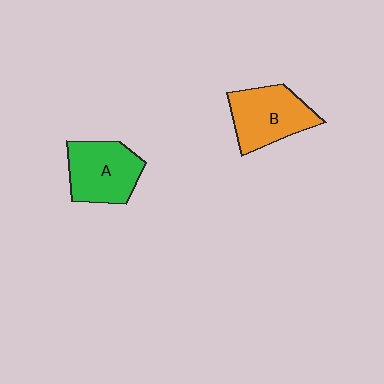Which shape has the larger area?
Shape B (orange).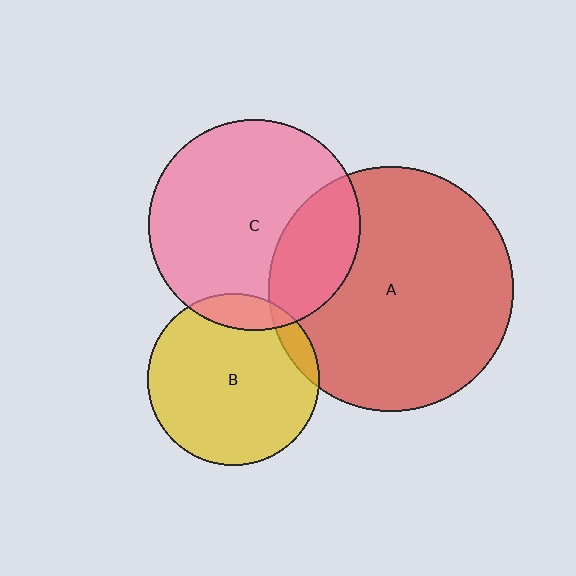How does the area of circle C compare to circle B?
Approximately 1.5 times.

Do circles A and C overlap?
Yes.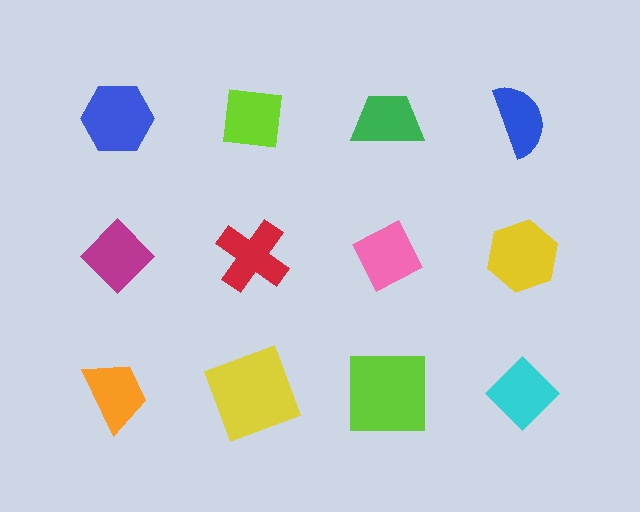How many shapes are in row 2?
4 shapes.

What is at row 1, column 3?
A green trapezoid.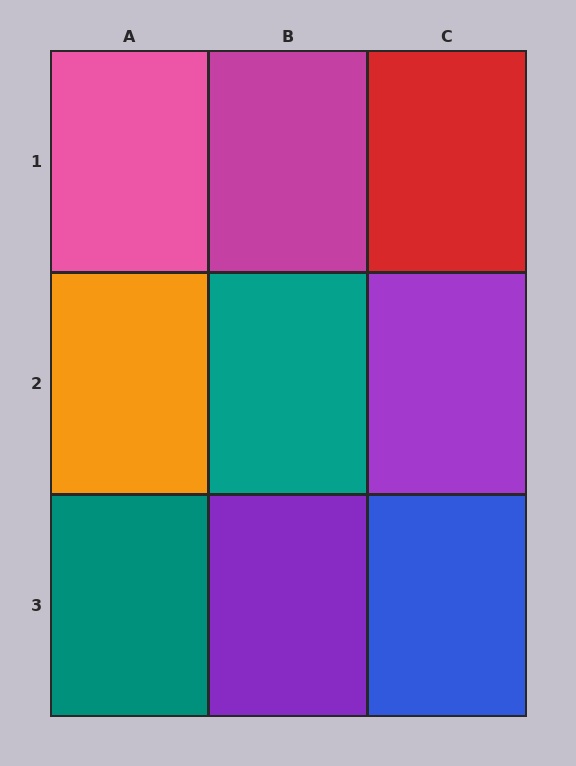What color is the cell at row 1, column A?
Pink.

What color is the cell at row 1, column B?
Magenta.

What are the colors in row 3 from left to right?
Teal, purple, blue.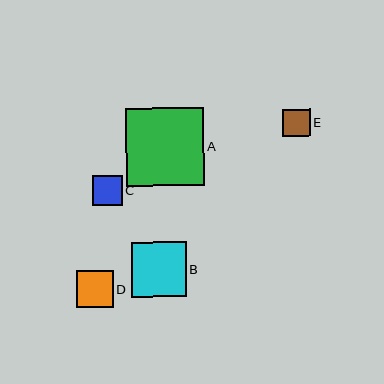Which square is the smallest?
Square E is the smallest with a size of approximately 28 pixels.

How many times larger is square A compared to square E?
Square A is approximately 2.8 times the size of square E.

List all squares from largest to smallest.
From largest to smallest: A, B, D, C, E.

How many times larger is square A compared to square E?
Square A is approximately 2.8 times the size of square E.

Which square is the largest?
Square A is the largest with a size of approximately 78 pixels.